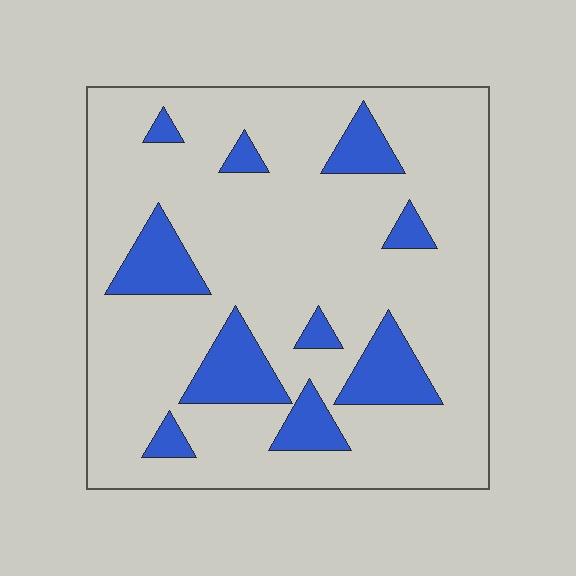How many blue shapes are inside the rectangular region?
10.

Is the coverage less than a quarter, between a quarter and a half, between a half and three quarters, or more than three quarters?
Less than a quarter.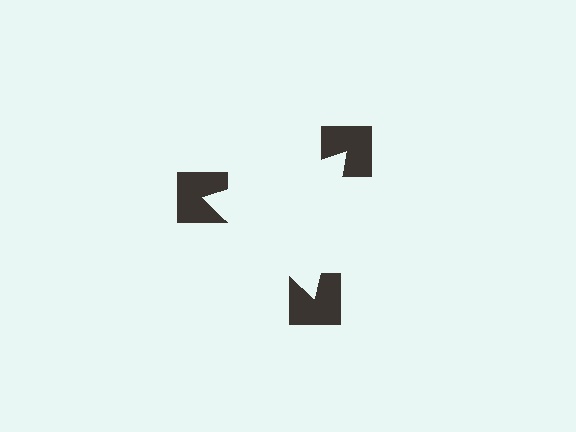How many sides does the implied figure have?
3 sides.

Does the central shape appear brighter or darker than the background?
It typically appears slightly brighter than the background, even though no actual brightness change is drawn.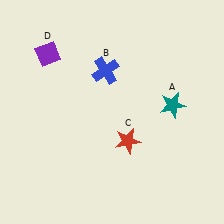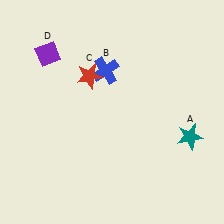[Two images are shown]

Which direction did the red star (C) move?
The red star (C) moved up.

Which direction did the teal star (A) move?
The teal star (A) moved down.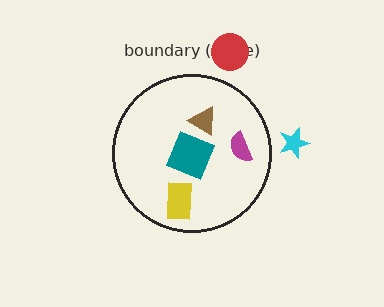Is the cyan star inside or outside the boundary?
Outside.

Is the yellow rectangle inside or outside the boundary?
Inside.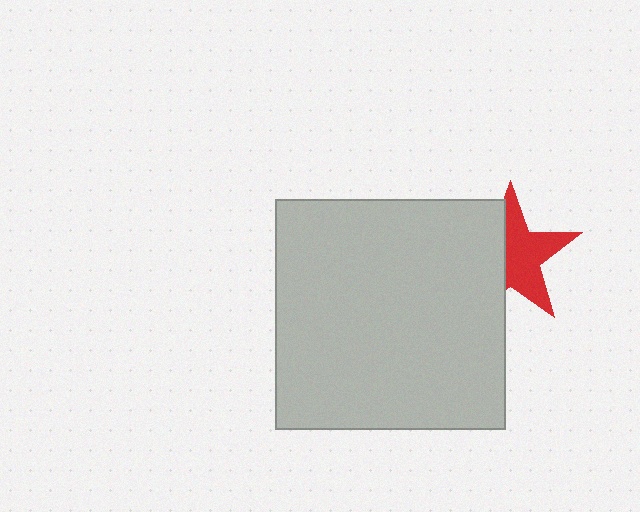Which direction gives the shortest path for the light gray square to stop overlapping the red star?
Moving left gives the shortest separation.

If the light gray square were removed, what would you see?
You would see the complete red star.